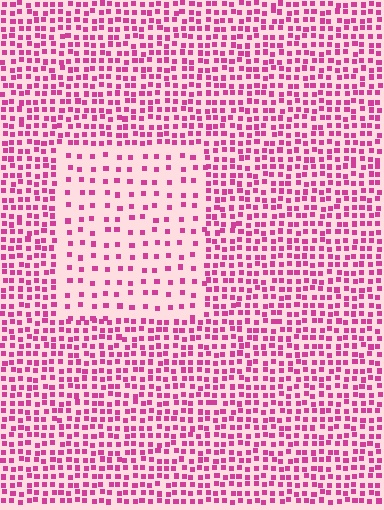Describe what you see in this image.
The image contains small magenta elements arranged at two different densities. A rectangle-shaped region is visible where the elements are less densely packed than the surrounding area.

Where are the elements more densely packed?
The elements are more densely packed outside the rectangle boundary.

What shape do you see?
I see a rectangle.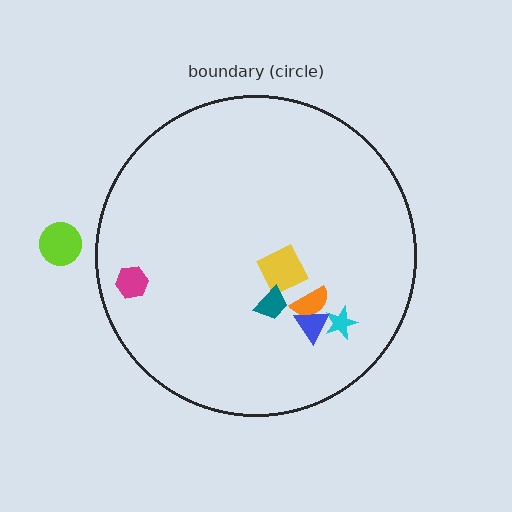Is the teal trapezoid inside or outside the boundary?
Inside.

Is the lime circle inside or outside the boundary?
Outside.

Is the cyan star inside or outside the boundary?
Inside.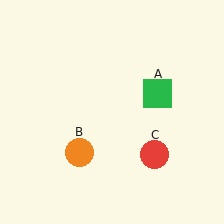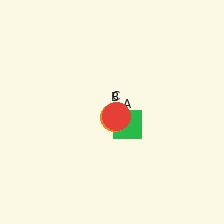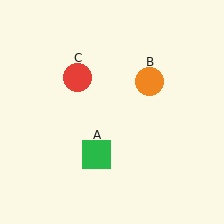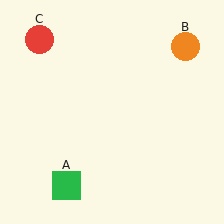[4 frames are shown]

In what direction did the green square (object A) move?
The green square (object A) moved down and to the left.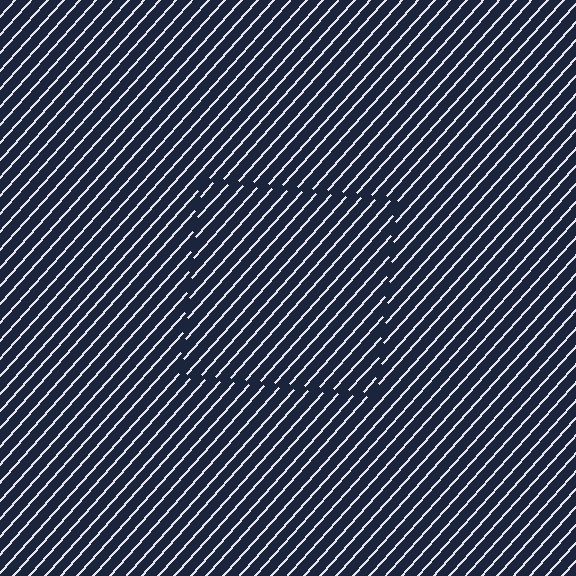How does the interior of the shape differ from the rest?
The interior of the shape contains the same grating, shifted by half a period — the contour is defined by the phase discontinuity where line-ends from the inner and outer gratings abut.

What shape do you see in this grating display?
An illusory square. The interior of the shape contains the same grating, shifted by half a period — the contour is defined by the phase discontinuity where line-ends from the inner and outer gratings abut.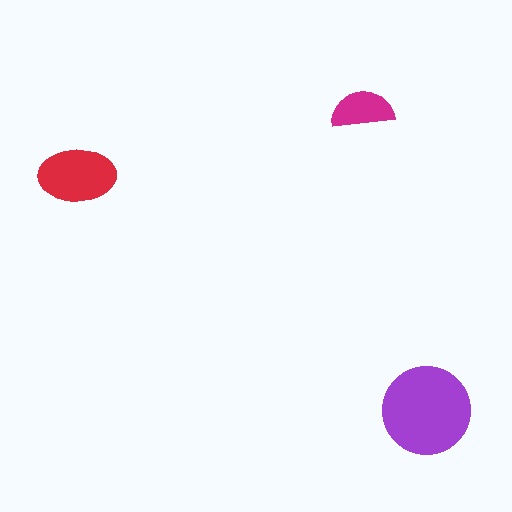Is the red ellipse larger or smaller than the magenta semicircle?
Larger.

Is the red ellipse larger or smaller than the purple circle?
Smaller.